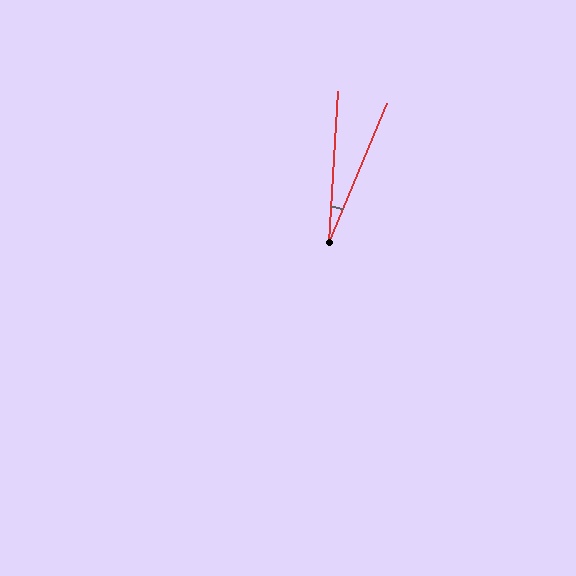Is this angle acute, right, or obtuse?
It is acute.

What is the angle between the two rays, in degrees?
Approximately 19 degrees.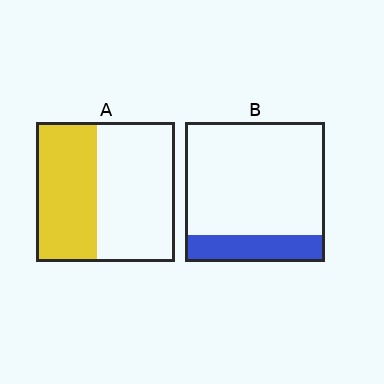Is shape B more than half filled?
No.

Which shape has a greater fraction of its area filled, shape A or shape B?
Shape A.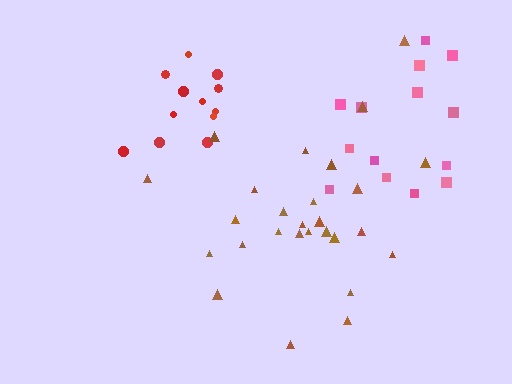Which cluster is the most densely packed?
Red.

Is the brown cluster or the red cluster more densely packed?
Red.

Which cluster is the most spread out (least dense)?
Brown.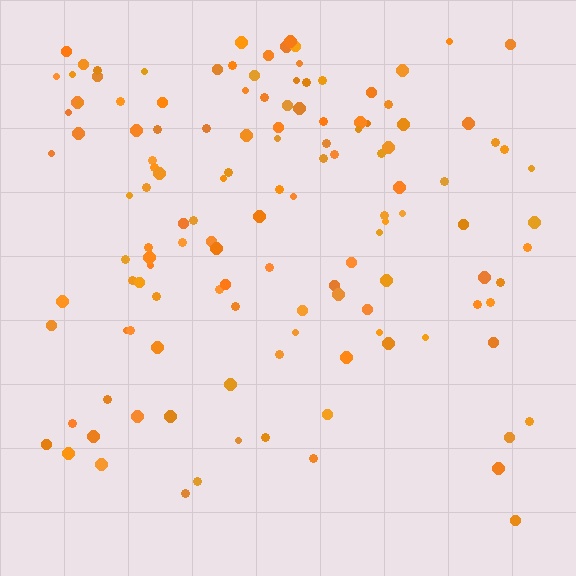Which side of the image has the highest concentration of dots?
The top.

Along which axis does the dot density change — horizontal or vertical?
Vertical.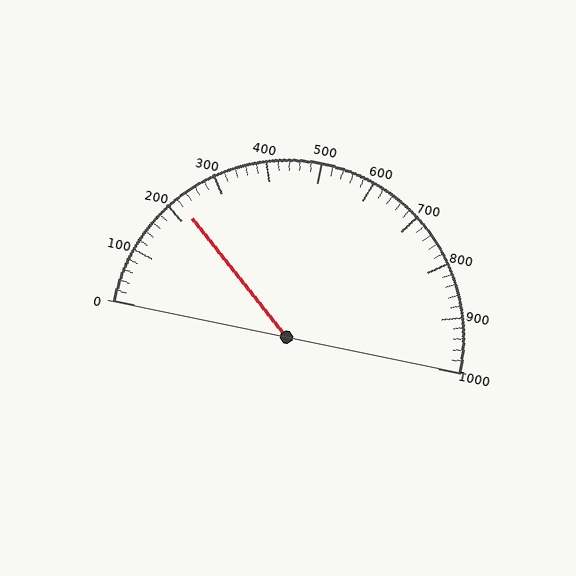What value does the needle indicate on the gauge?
The needle indicates approximately 220.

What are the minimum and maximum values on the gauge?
The gauge ranges from 0 to 1000.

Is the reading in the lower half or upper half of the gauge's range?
The reading is in the lower half of the range (0 to 1000).